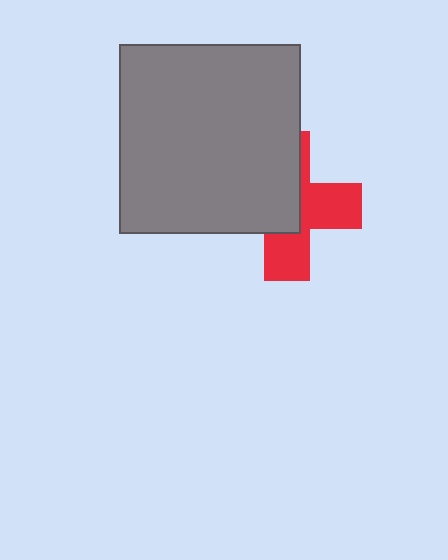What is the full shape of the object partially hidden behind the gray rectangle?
The partially hidden object is a red cross.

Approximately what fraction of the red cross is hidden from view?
Roughly 54% of the red cross is hidden behind the gray rectangle.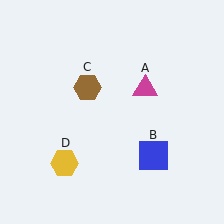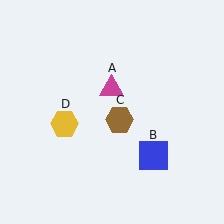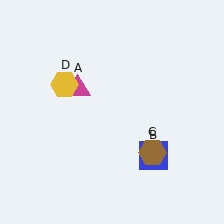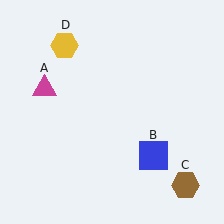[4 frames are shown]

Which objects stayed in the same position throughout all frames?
Blue square (object B) remained stationary.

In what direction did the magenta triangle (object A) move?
The magenta triangle (object A) moved left.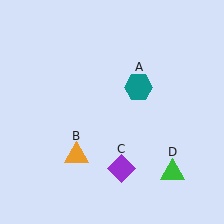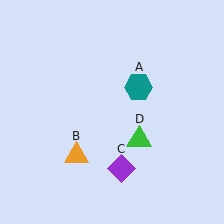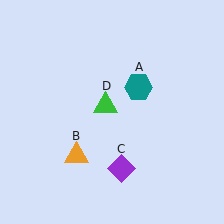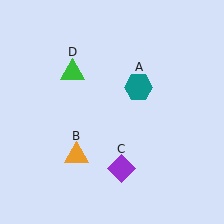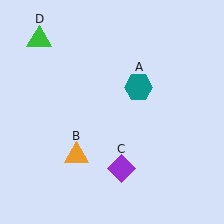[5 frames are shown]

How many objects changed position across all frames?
1 object changed position: green triangle (object D).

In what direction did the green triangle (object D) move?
The green triangle (object D) moved up and to the left.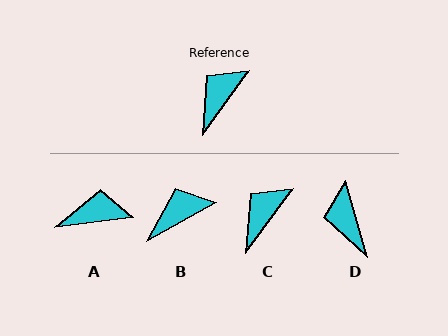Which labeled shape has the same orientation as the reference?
C.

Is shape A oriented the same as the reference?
No, it is off by about 46 degrees.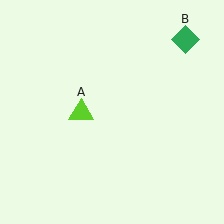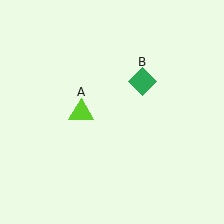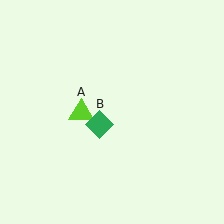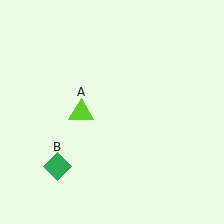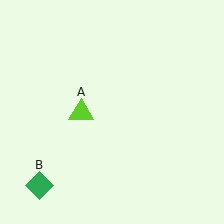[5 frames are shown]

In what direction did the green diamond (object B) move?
The green diamond (object B) moved down and to the left.